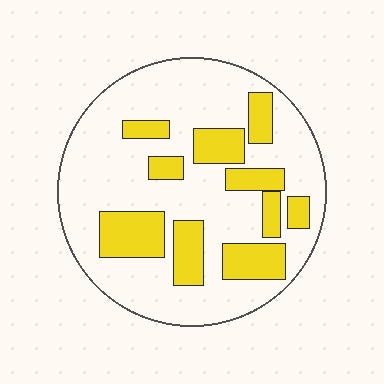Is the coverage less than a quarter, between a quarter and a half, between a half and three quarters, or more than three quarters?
Between a quarter and a half.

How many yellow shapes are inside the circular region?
10.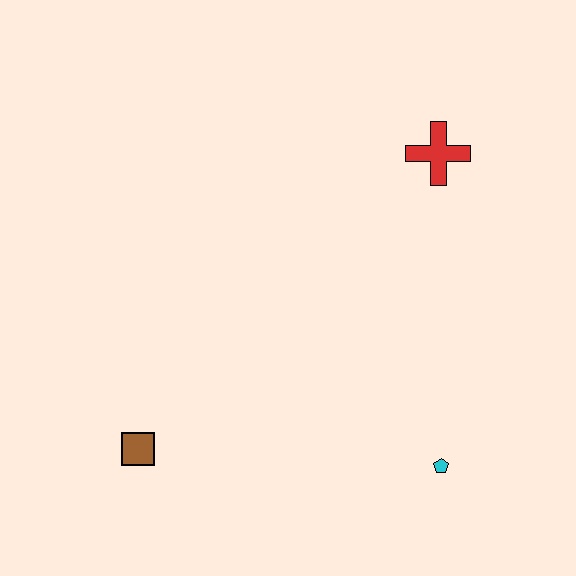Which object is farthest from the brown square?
The red cross is farthest from the brown square.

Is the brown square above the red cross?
No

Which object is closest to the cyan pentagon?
The brown square is closest to the cyan pentagon.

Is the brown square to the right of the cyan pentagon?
No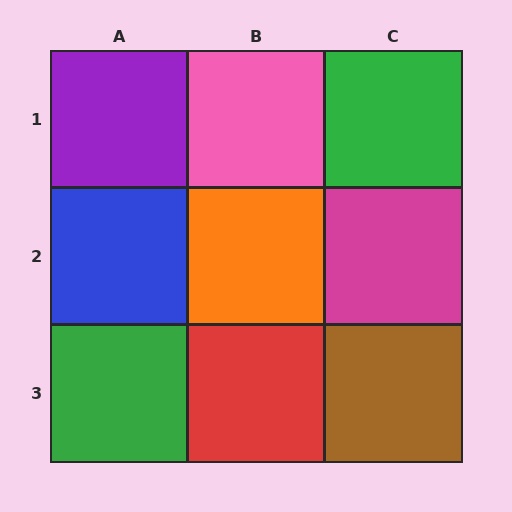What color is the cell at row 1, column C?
Green.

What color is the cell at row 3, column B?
Red.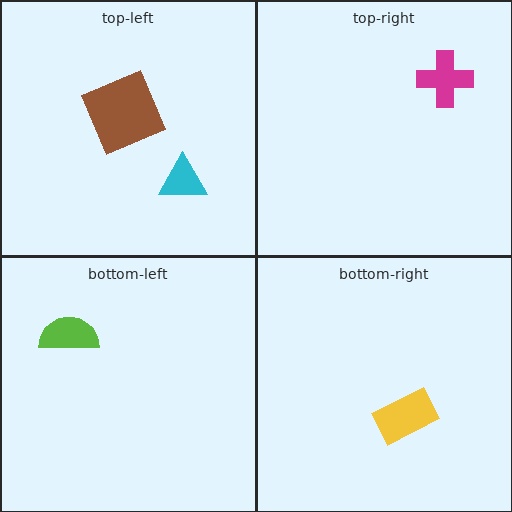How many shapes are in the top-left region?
2.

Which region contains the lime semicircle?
The bottom-left region.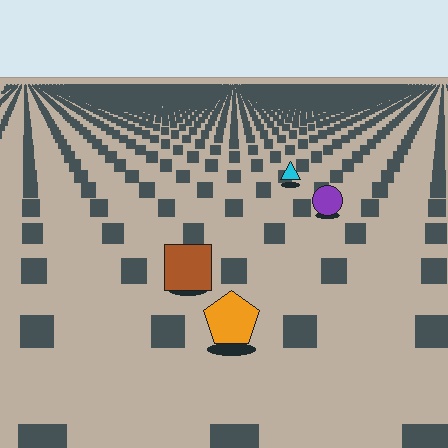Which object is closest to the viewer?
The orange pentagon is closest. The texture marks near it are larger and more spread out.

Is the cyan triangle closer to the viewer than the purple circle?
No. The purple circle is closer — you can tell from the texture gradient: the ground texture is coarser near it.